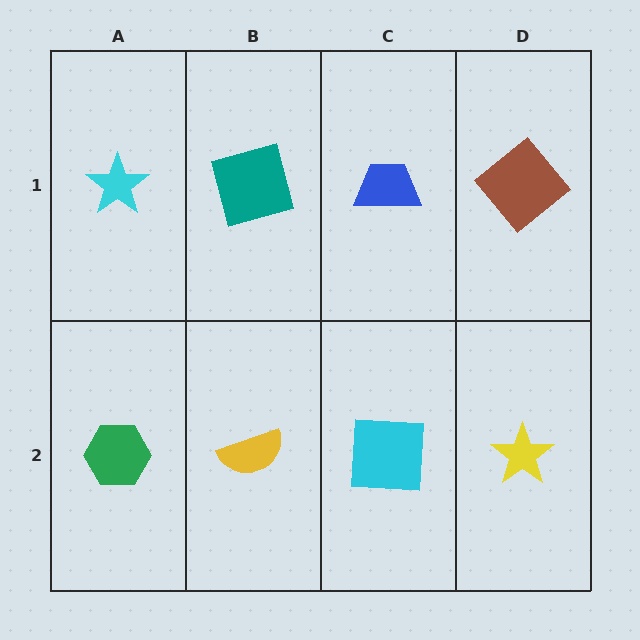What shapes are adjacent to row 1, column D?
A yellow star (row 2, column D), a blue trapezoid (row 1, column C).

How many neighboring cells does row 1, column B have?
3.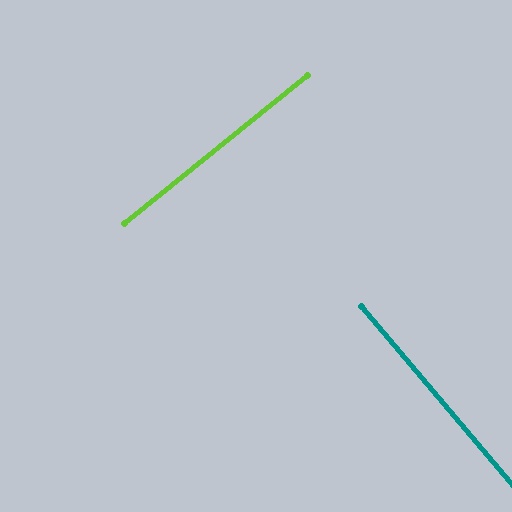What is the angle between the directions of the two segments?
Approximately 89 degrees.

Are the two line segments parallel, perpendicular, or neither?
Perpendicular — they meet at approximately 89°.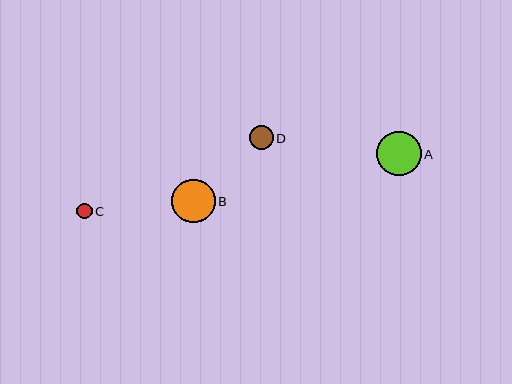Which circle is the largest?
Circle A is the largest with a size of approximately 44 pixels.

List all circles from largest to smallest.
From largest to smallest: A, B, D, C.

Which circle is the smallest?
Circle C is the smallest with a size of approximately 15 pixels.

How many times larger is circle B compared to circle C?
Circle B is approximately 2.8 times the size of circle C.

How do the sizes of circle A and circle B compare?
Circle A and circle B are approximately the same size.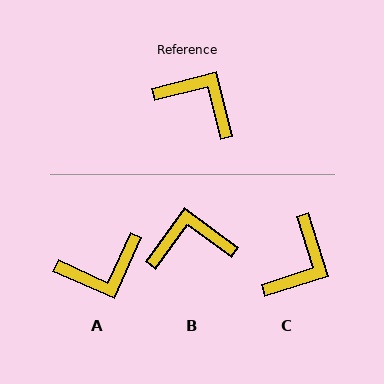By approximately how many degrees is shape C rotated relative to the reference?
Approximately 86 degrees clockwise.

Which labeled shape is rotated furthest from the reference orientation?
A, about 128 degrees away.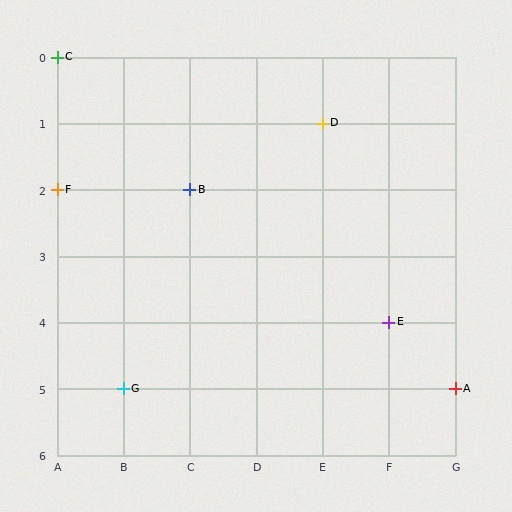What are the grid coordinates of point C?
Point C is at grid coordinates (A, 0).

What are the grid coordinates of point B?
Point B is at grid coordinates (C, 2).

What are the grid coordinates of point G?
Point G is at grid coordinates (B, 5).